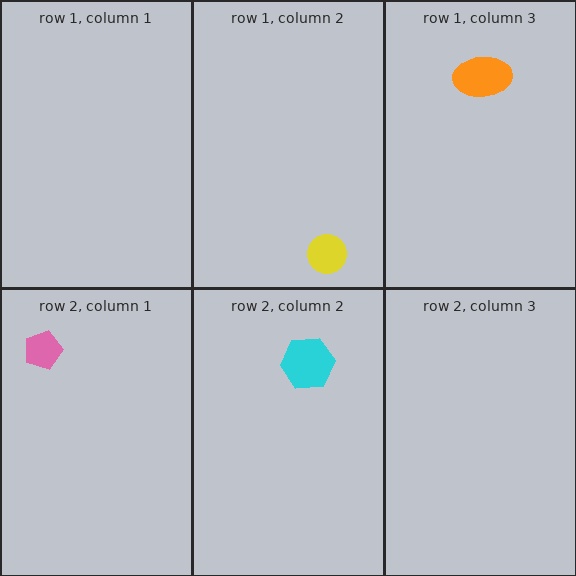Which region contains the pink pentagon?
The row 2, column 1 region.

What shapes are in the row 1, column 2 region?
The yellow circle.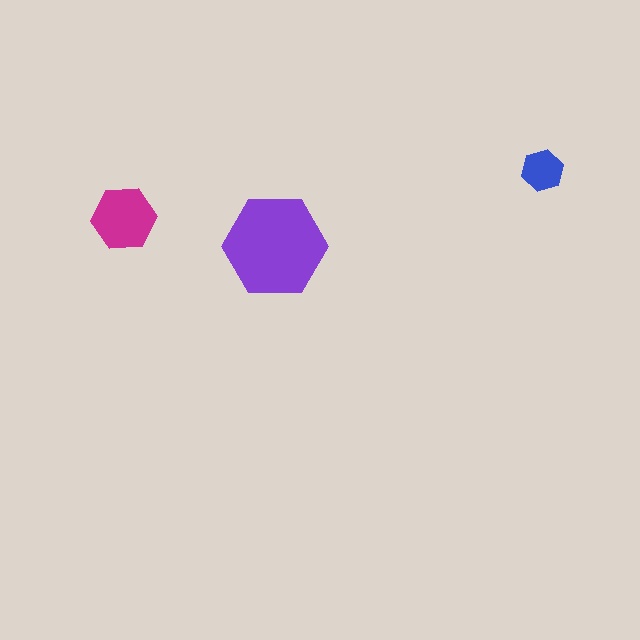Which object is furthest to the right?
The blue hexagon is rightmost.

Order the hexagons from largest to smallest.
the purple one, the magenta one, the blue one.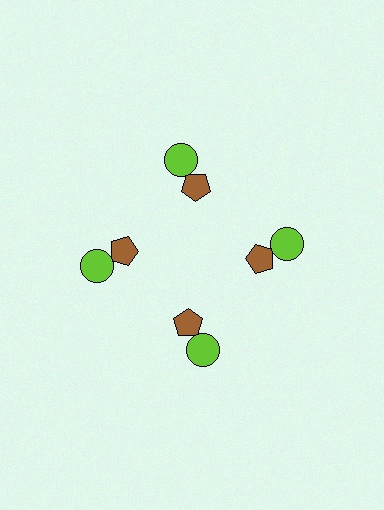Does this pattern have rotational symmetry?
Yes, this pattern has 4-fold rotational symmetry. It looks the same after rotating 90 degrees around the center.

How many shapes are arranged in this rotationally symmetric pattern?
There are 8 shapes, arranged in 4 groups of 2.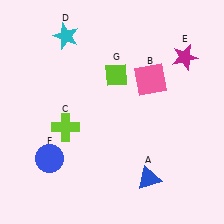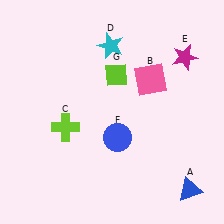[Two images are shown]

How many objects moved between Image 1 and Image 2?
3 objects moved between the two images.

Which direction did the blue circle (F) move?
The blue circle (F) moved right.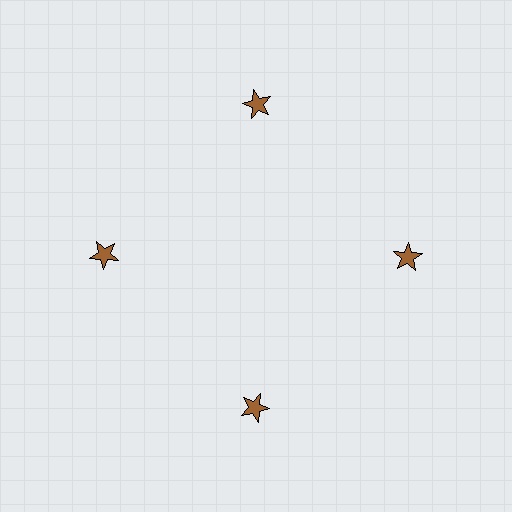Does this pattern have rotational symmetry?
Yes, this pattern has 4-fold rotational symmetry. It looks the same after rotating 90 degrees around the center.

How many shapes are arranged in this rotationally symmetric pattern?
There are 4 shapes, arranged in 4 groups of 1.